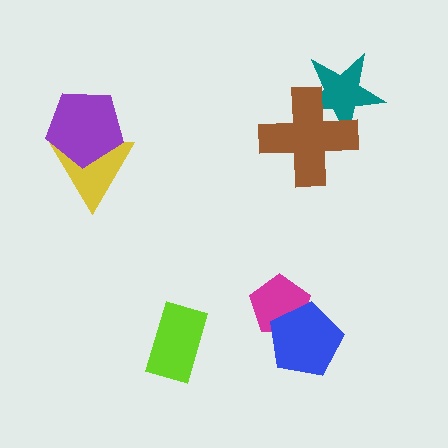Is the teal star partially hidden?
Yes, it is partially covered by another shape.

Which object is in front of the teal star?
The brown cross is in front of the teal star.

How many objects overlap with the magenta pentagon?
1 object overlaps with the magenta pentagon.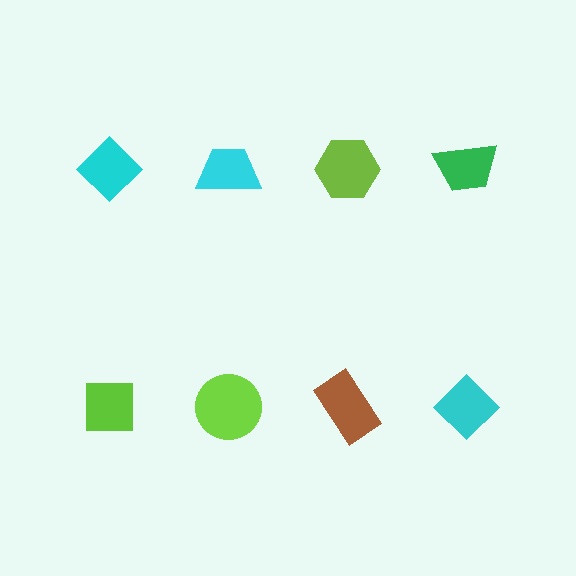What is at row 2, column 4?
A cyan diamond.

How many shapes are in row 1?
4 shapes.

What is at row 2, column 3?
A brown rectangle.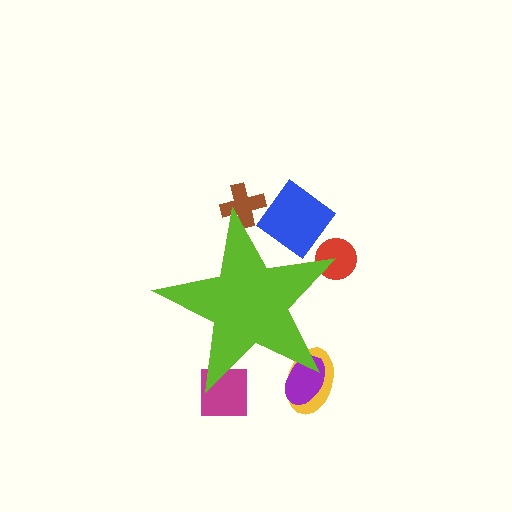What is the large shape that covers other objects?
A lime star.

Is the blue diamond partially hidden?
Yes, the blue diamond is partially hidden behind the lime star.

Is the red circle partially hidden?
Yes, the red circle is partially hidden behind the lime star.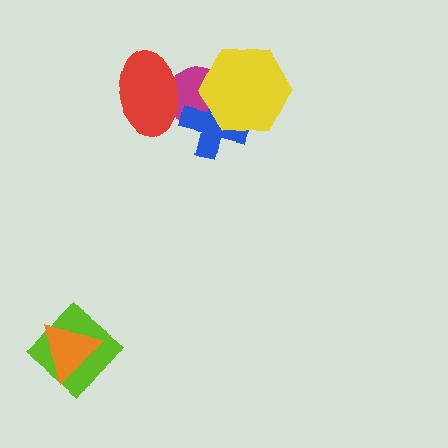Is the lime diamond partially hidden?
Yes, it is partially covered by another shape.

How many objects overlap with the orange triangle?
1 object overlaps with the orange triangle.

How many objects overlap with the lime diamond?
1 object overlaps with the lime diamond.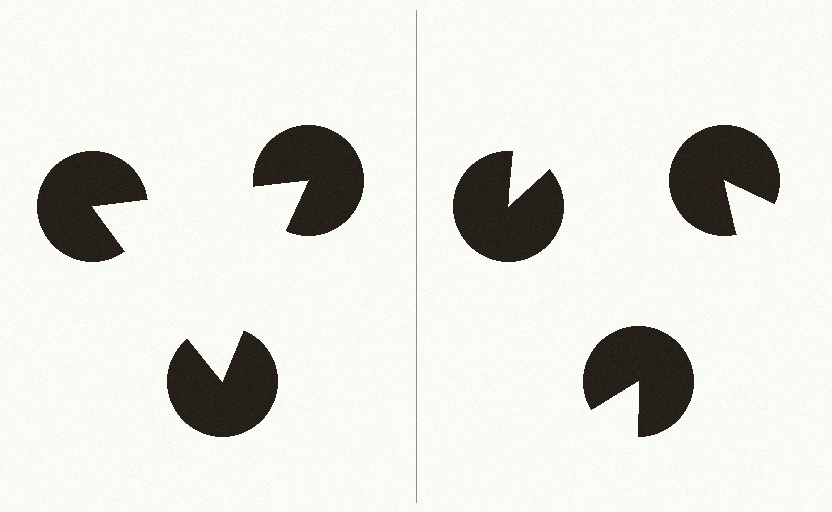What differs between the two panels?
The pac-man discs are positioned identically on both sides; only the wedge orientations differ. On the left they align to a triangle; on the right they are misaligned.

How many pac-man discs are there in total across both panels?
6 — 3 on each side.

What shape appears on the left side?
An illusory triangle.